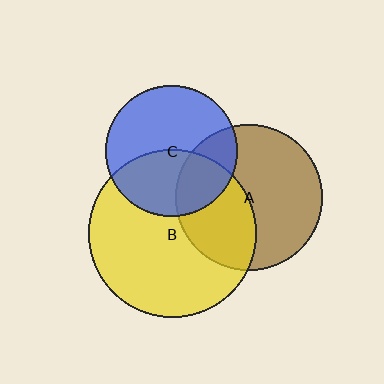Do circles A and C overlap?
Yes.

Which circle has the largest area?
Circle B (yellow).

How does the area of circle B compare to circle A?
Approximately 1.3 times.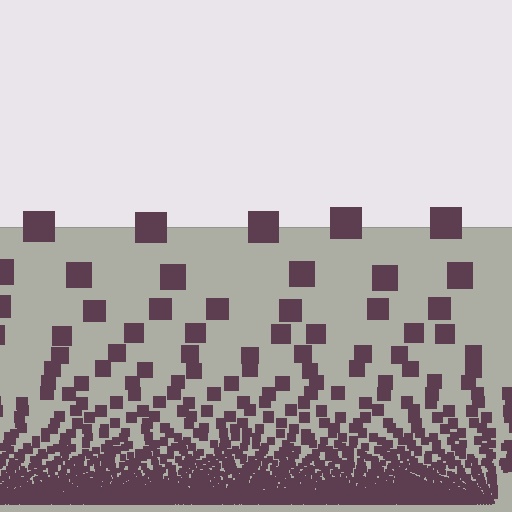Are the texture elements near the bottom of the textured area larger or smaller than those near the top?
Smaller. The gradient is inverted — elements near the bottom are smaller and denser.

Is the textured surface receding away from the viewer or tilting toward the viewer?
The surface appears to tilt toward the viewer. Texture elements get larger and sparser toward the top.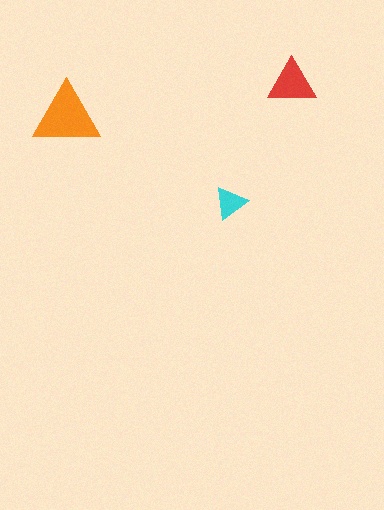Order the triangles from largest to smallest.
the orange one, the red one, the cyan one.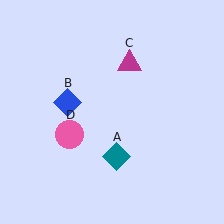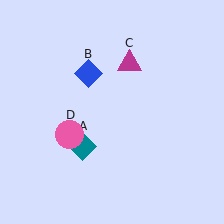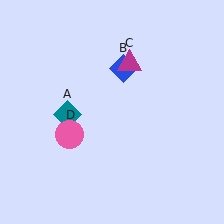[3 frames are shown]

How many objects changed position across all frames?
2 objects changed position: teal diamond (object A), blue diamond (object B).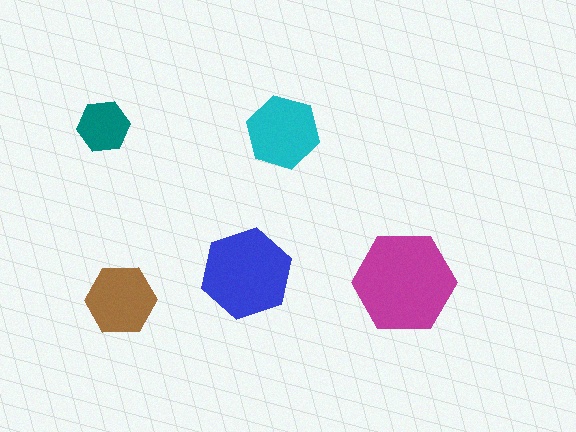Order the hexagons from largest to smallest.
the magenta one, the blue one, the cyan one, the brown one, the teal one.